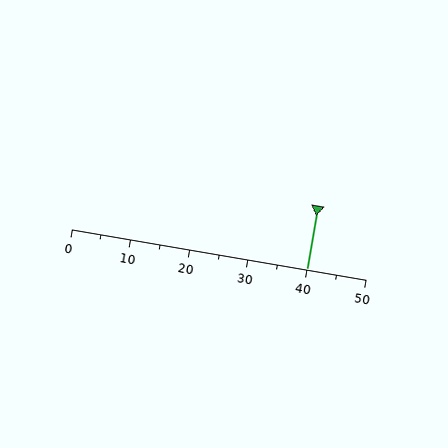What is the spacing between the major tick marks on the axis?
The major ticks are spaced 10 apart.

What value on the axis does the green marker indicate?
The marker indicates approximately 40.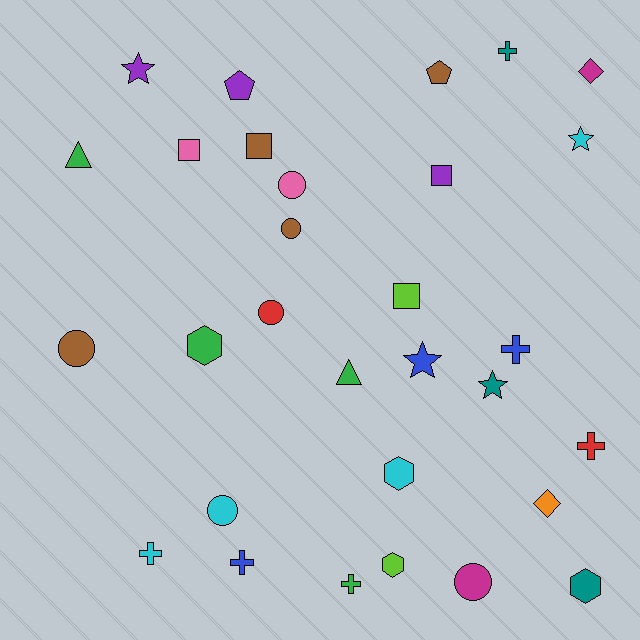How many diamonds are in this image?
There are 2 diamonds.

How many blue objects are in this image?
There are 3 blue objects.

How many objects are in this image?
There are 30 objects.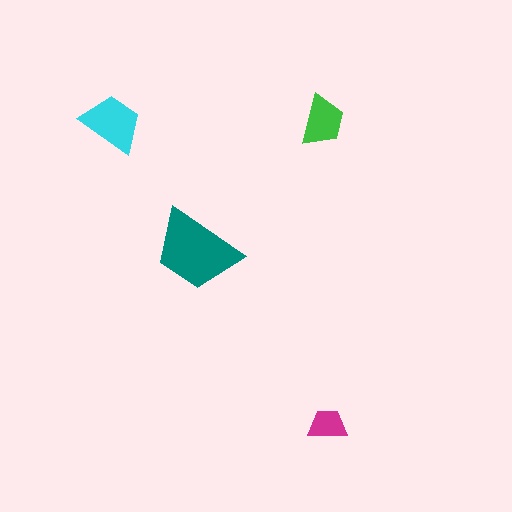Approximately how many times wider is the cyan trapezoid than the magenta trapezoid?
About 1.5 times wider.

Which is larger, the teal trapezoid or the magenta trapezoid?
The teal one.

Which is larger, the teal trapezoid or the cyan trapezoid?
The teal one.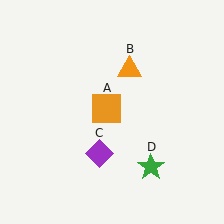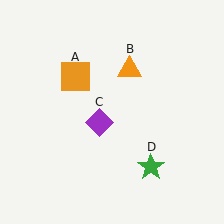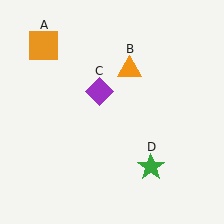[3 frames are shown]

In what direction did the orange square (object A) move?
The orange square (object A) moved up and to the left.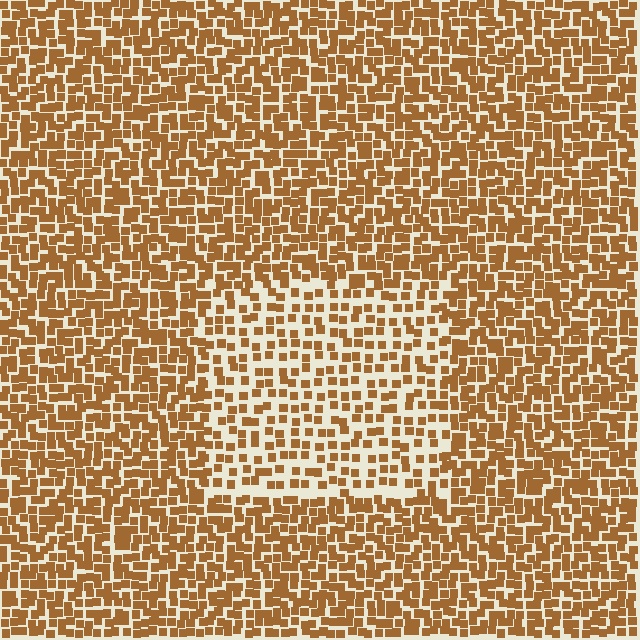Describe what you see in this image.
The image contains small brown elements arranged at two different densities. A rectangle-shaped region is visible where the elements are less densely packed than the surrounding area.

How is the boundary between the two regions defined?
The boundary is defined by a change in element density (approximately 1.8x ratio). All elements are the same color, size, and shape.